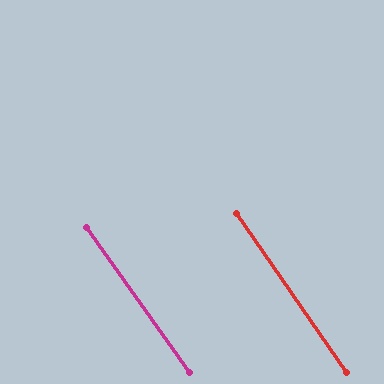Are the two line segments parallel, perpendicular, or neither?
Parallel — their directions differ by only 0.5°.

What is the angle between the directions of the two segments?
Approximately 0 degrees.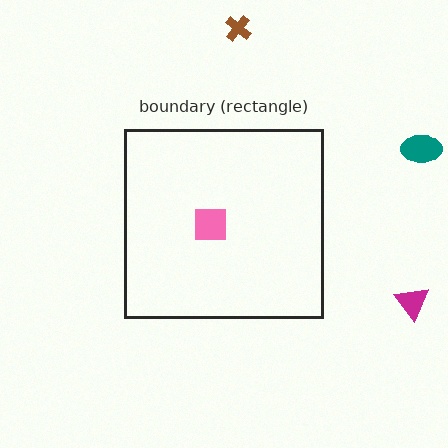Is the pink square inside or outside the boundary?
Inside.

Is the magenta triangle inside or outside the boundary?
Outside.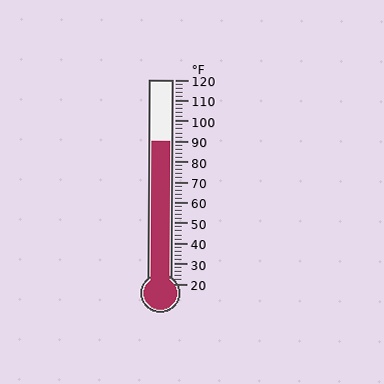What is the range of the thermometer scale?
The thermometer scale ranges from 20°F to 120°F.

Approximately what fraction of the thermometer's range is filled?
The thermometer is filled to approximately 70% of its range.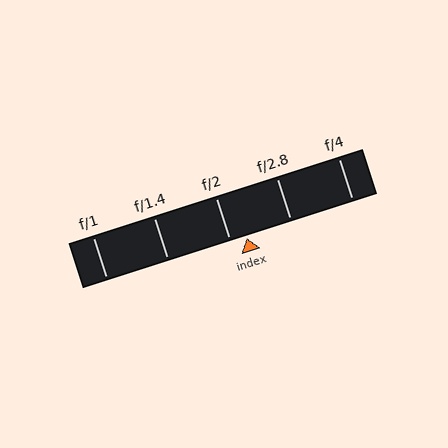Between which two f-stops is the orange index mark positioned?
The index mark is between f/2 and f/2.8.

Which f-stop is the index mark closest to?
The index mark is closest to f/2.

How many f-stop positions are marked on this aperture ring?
There are 5 f-stop positions marked.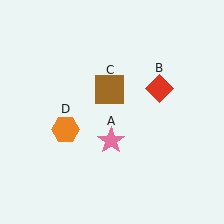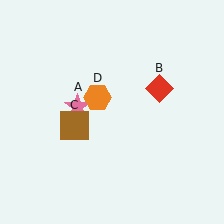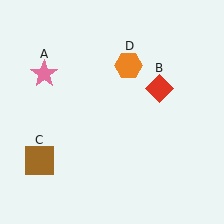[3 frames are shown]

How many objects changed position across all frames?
3 objects changed position: pink star (object A), brown square (object C), orange hexagon (object D).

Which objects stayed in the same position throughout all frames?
Red diamond (object B) remained stationary.